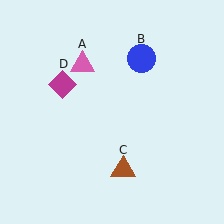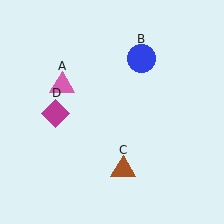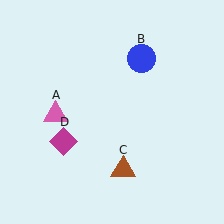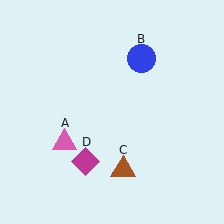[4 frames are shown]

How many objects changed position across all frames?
2 objects changed position: pink triangle (object A), magenta diamond (object D).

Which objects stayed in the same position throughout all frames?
Blue circle (object B) and brown triangle (object C) remained stationary.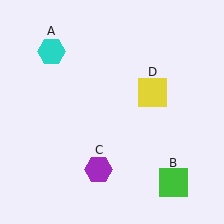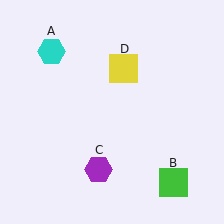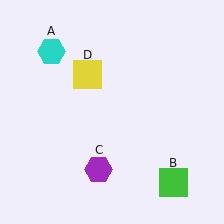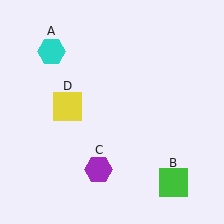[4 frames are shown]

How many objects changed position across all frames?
1 object changed position: yellow square (object D).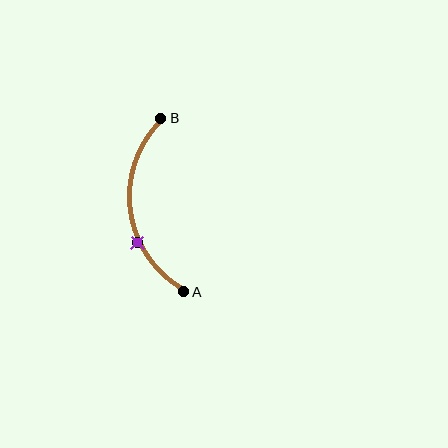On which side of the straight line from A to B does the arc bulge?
The arc bulges to the left of the straight line connecting A and B.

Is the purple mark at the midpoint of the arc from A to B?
No. The purple mark lies on the arc but is closer to endpoint A. The arc midpoint would be at the point on the curve equidistant along the arc from both A and B.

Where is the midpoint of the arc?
The arc midpoint is the point on the curve farthest from the straight line joining A and B. It sits to the left of that line.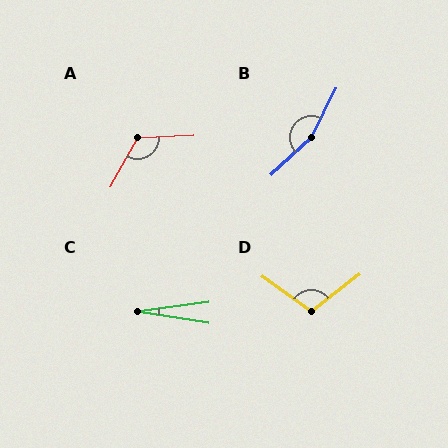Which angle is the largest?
B, at approximately 159 degrees.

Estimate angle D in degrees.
Approximately 106 degrees.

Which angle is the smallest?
C, at approximately 17 degrees.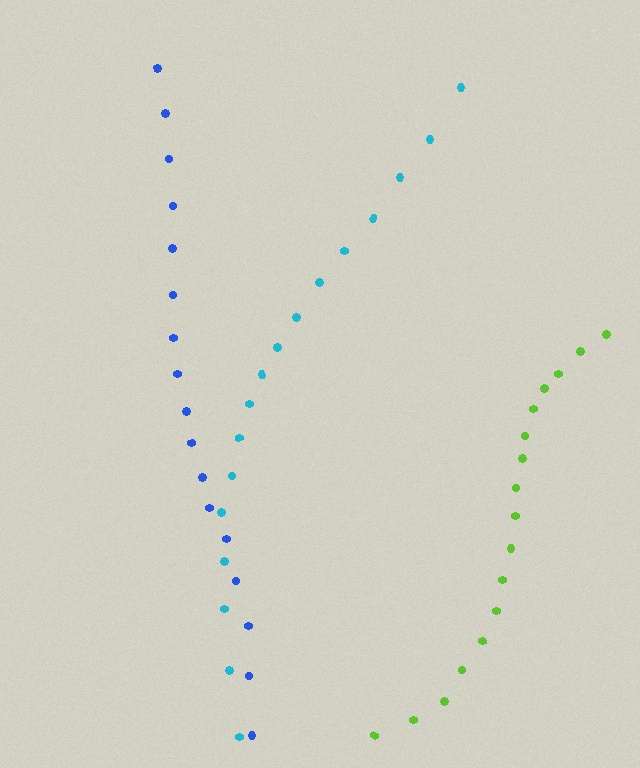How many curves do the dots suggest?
There are 3 distinct paths.